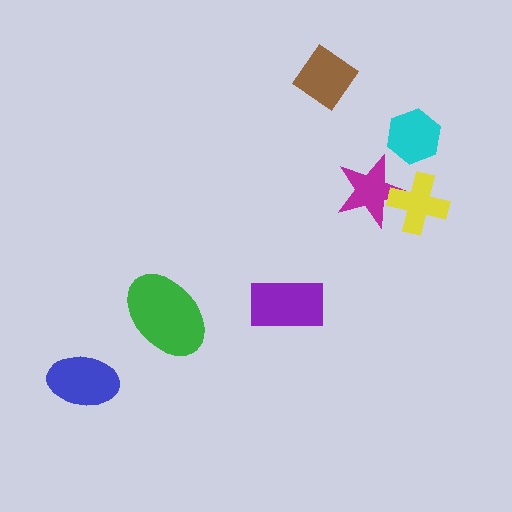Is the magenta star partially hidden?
Yes, it is partially covered by another shape.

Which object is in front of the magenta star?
The yellow cross is in front of the magenta star.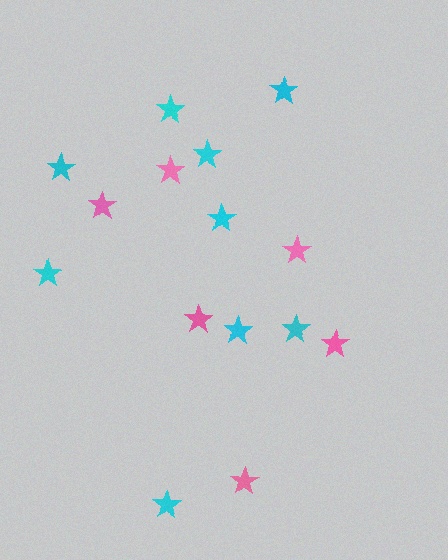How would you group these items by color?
There are 2 groups: one group of cyan stars (9) and one group of pink stars (6).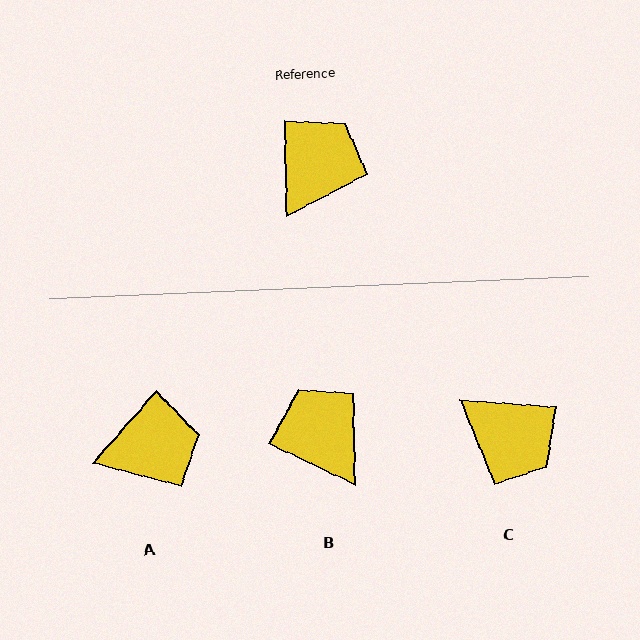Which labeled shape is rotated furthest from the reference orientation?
C, about 96 degrees away.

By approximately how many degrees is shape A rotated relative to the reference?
Approximately 43 degrees clockwise.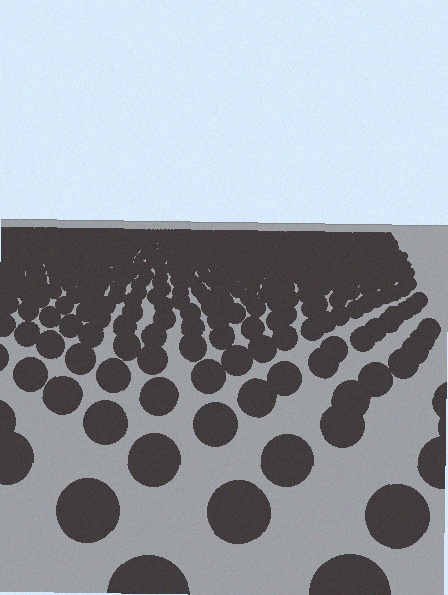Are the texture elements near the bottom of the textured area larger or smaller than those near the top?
Larger. Near the bottom, elements are closer to the viewer and appear at a bigger on-screen size.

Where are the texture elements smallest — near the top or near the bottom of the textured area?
Near the top.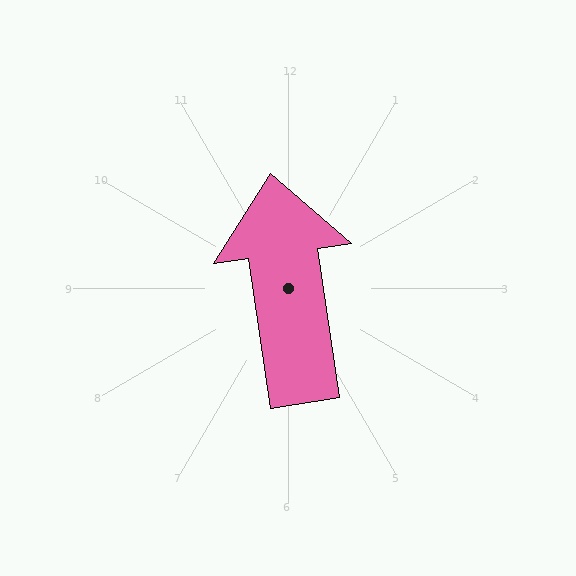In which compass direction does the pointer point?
North.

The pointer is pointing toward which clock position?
Roughly 12 o'clock.